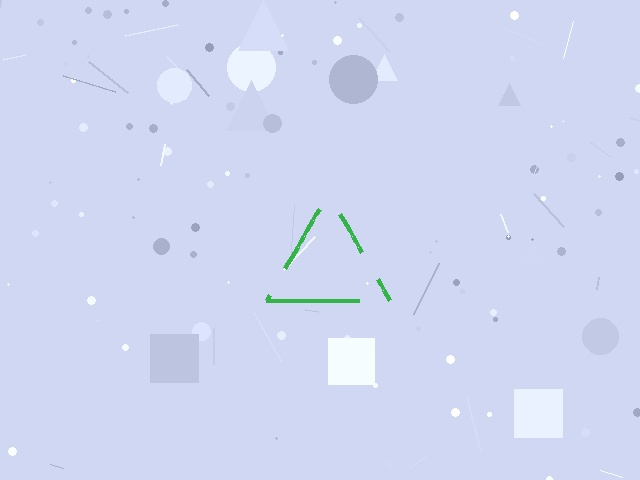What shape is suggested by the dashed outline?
The dashed outline suggests a triangle.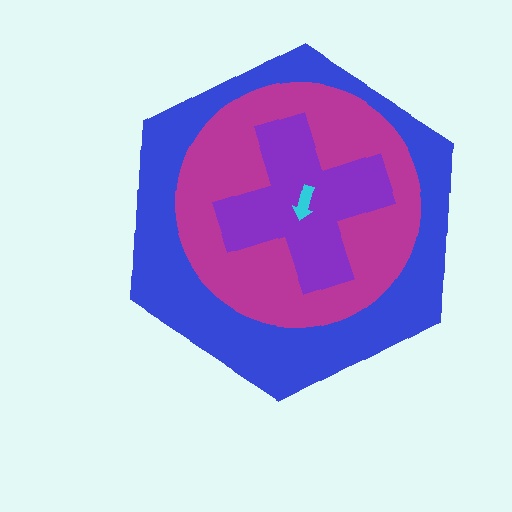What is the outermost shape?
The blue hexagon.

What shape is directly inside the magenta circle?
The purple cross.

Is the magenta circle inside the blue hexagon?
Yes.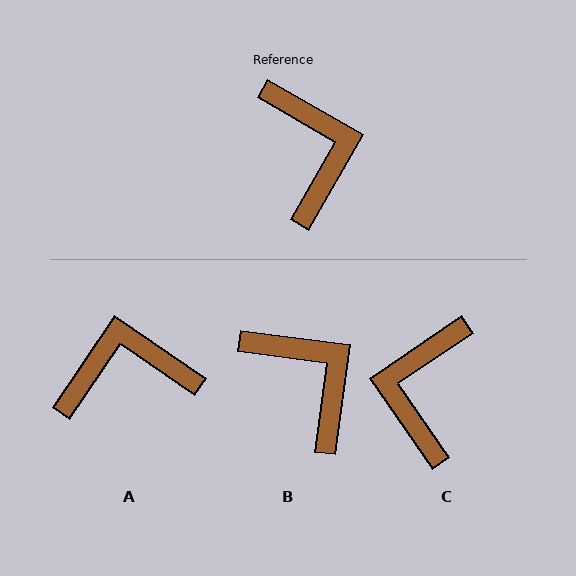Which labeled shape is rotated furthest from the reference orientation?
C, about 154 degrees away.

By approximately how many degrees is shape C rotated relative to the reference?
Approximately 154 degrees counter-clockwise.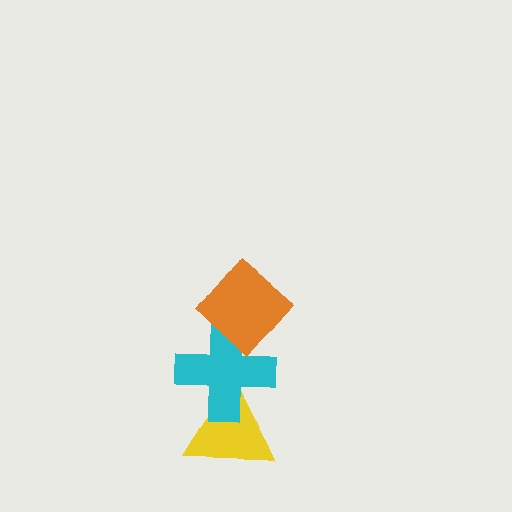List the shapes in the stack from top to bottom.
From top to bottom: the orange diamond, the cyan cross, the yellow triangle.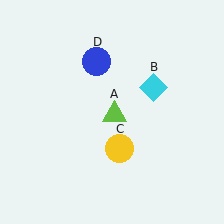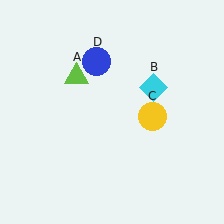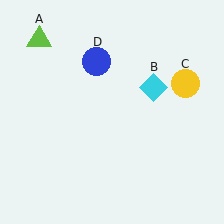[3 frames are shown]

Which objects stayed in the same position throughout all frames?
Cyan diamond (object B) and blue circle (object D) remained stationary.